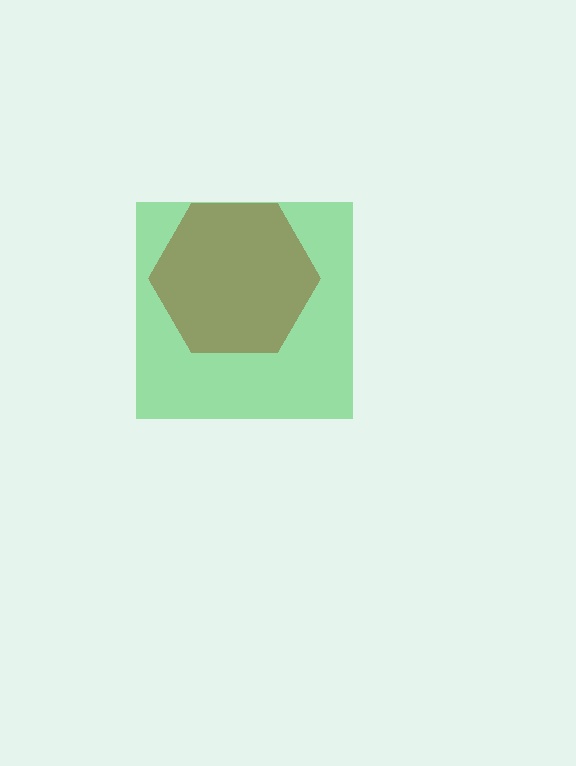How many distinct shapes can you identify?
There are 2 distinct shapes: a red hexagon, a green square.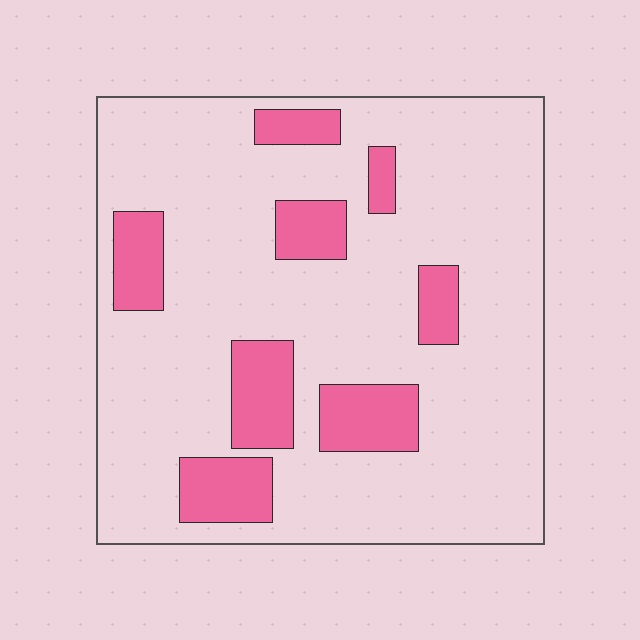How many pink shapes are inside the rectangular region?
8.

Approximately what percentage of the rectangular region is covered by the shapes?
Approximately 20%.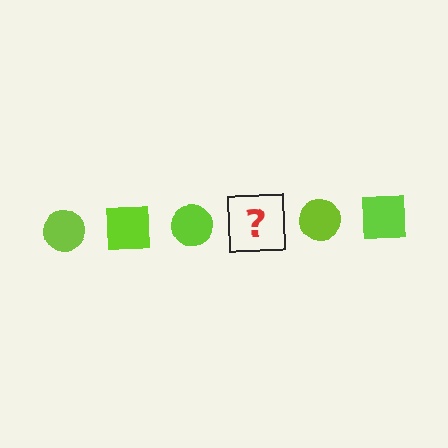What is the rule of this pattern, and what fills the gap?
The rule is that the pattern cycles through circle, square shapes in lime. The gap should be filled with a lime square.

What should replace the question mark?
The question mark should be replaced with a lime square.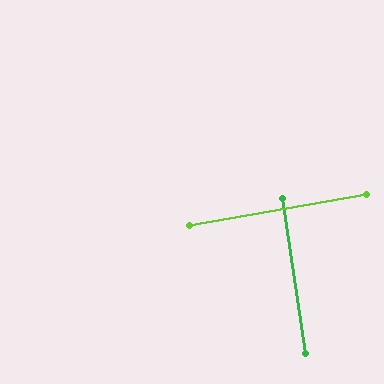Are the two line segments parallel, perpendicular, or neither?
Perpendicular — they meet at approximately 89°.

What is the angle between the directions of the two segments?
Approximately 89 degrees.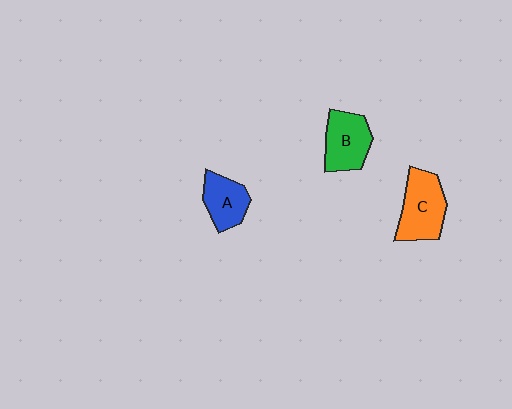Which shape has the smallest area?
Shape A (blue).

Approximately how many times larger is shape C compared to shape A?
Approximately 1.4 times.